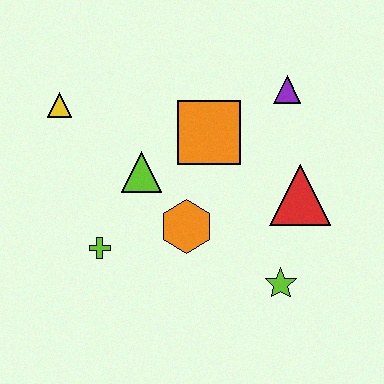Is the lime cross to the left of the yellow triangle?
No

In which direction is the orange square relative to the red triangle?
The orange square is to the left of the red triangle.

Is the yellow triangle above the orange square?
Yes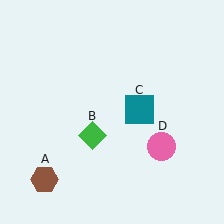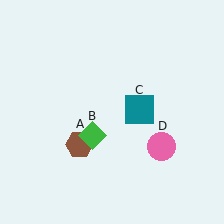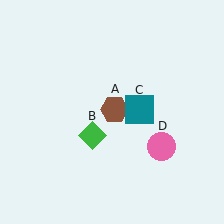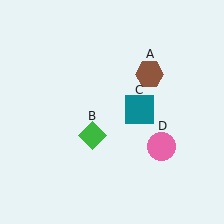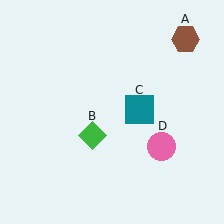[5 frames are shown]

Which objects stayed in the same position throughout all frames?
Green diamond (object B) and teal square (object C) and pink circle (object D) remained stationary.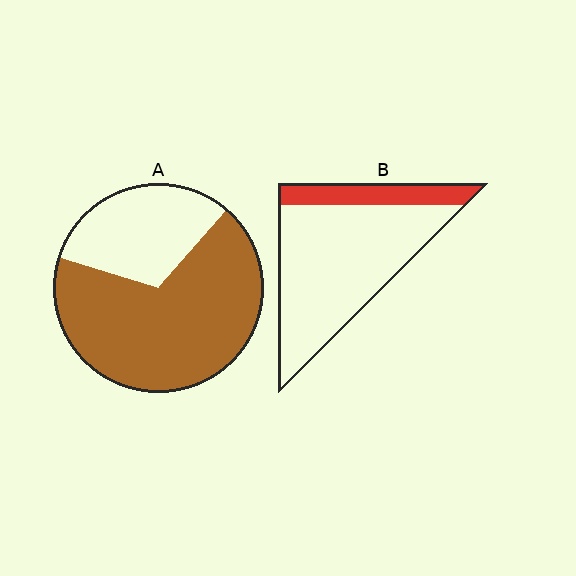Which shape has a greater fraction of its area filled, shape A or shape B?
Shape A.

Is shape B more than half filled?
No.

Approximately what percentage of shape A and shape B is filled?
A is approximately 70% and B is approximately 20%.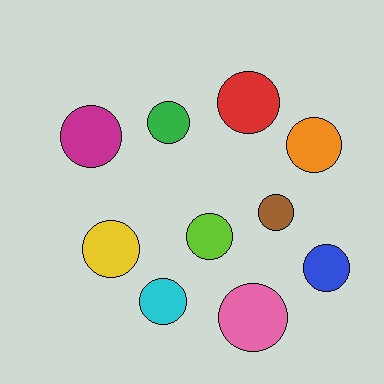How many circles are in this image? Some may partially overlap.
There are 10 circles.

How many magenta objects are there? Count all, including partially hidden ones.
There is 1 magenta object.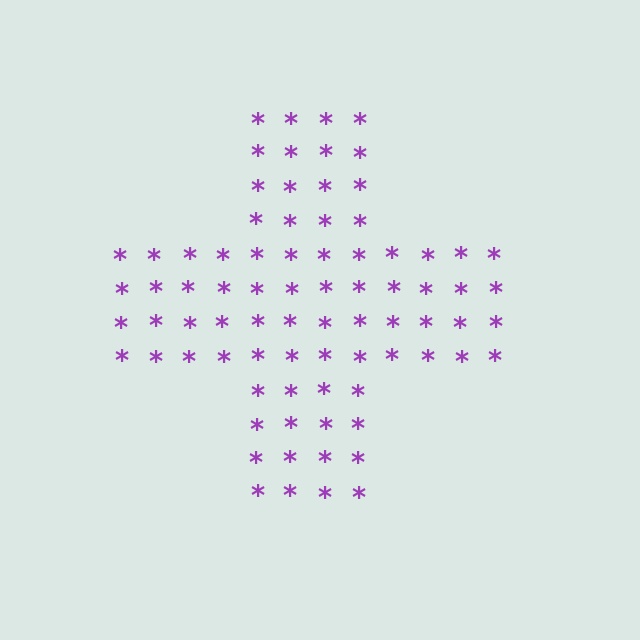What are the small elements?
The small elements are asterisks.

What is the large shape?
The large shape is a cross.